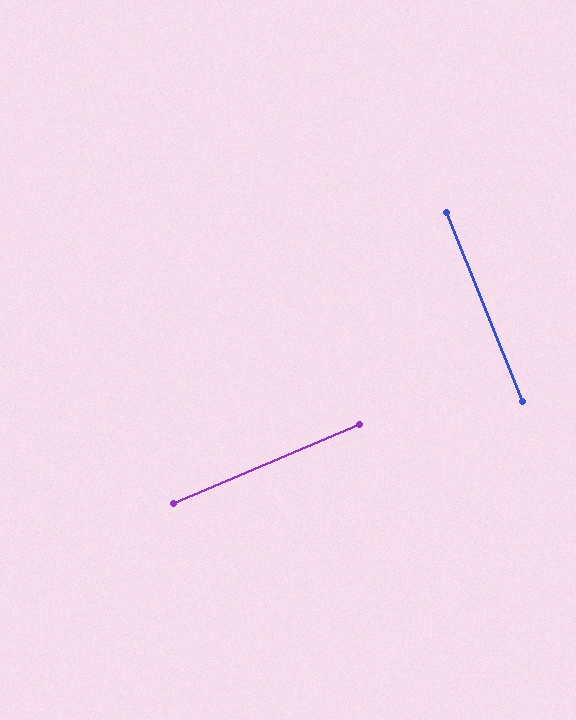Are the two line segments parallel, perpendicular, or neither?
Perpendicular — they meet at approximately 89°.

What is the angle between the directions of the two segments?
Approximately 89 degrees.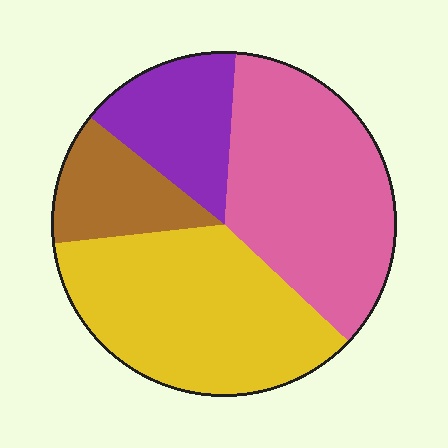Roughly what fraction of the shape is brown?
Brown takes up less than a sixth of the shape.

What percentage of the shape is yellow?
Yellow covers roughly 35% of the shape.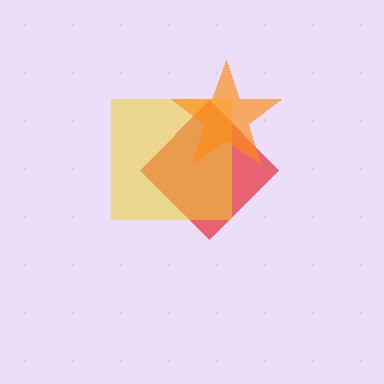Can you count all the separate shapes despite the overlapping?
Yes, there are 3 separate shapes.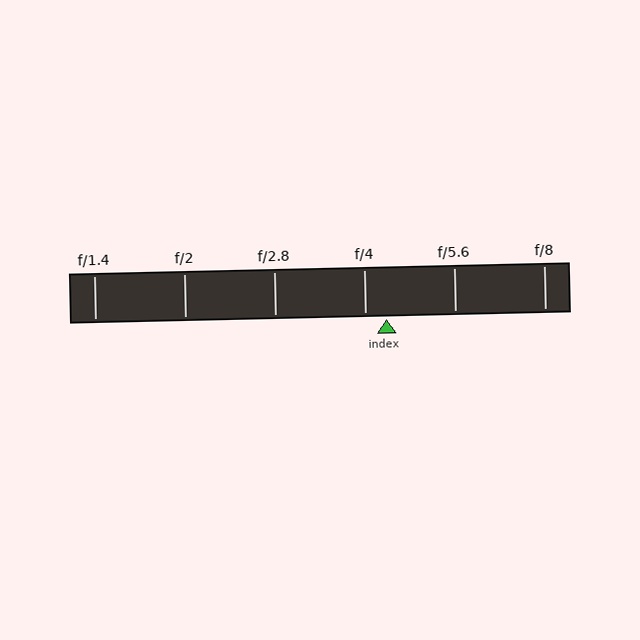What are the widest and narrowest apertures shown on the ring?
The widest aperture shown is f/1.4 and the narrowest is f/8.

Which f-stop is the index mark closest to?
The index mark is closest to f/4.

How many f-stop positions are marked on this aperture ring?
There are 6 f-stop positions marked.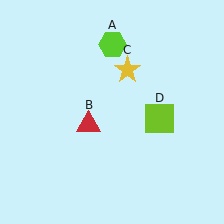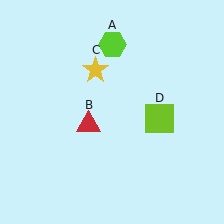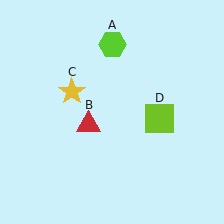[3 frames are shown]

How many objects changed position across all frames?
1 object changed position: yellow star (object C).